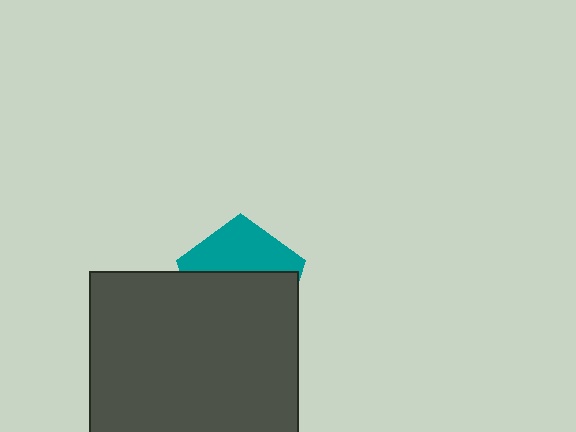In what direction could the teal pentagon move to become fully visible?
The teal pentagon could move up. That would shift it out from behind the dark gray square entirely.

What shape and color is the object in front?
The object in front is a dark gray square.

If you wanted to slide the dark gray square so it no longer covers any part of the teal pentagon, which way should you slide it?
Slide it down — that is the most direct way to separate the two shapes.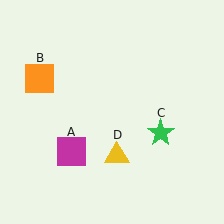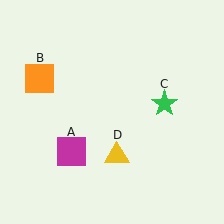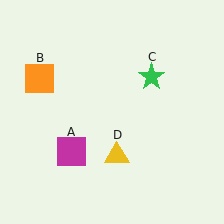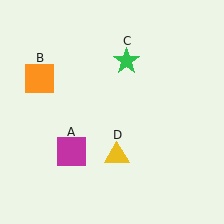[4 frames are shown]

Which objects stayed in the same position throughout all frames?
Magenta square (object A) and orange square (object B) and yellow triangle (object D) remained stationary.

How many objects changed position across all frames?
1 object changed position: green star (object C).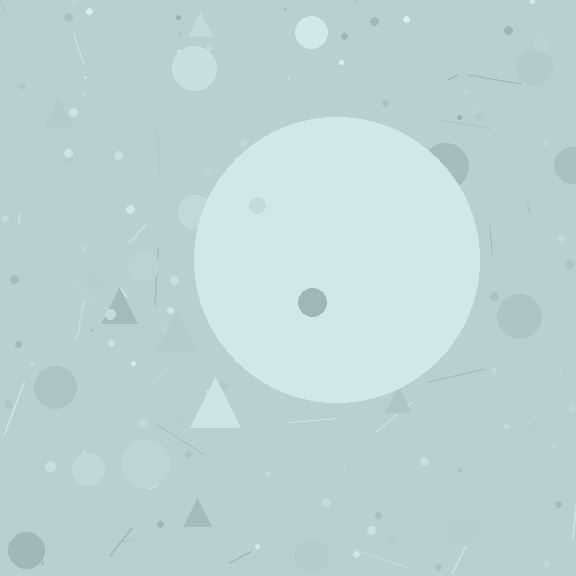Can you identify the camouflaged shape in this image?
The camouflaged shape is a circle.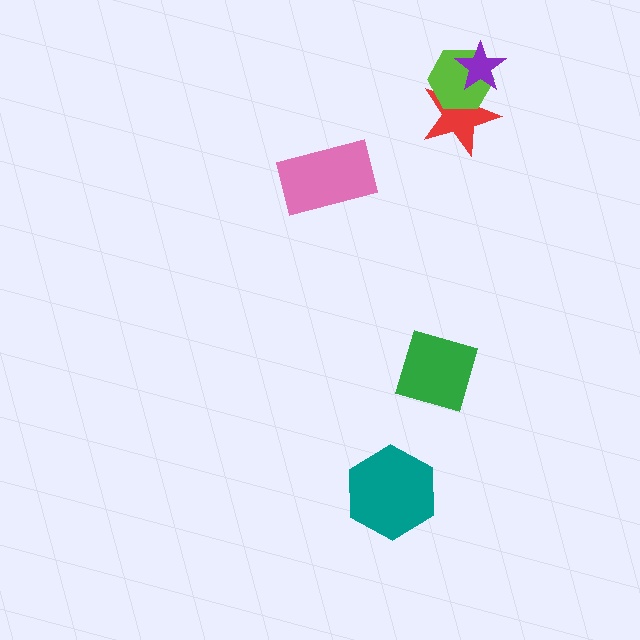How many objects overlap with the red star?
2 objects overlap with the red star.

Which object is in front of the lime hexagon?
The purple star is in front of the lime hexagon.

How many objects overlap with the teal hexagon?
0 objects overlap with the teal hexagon.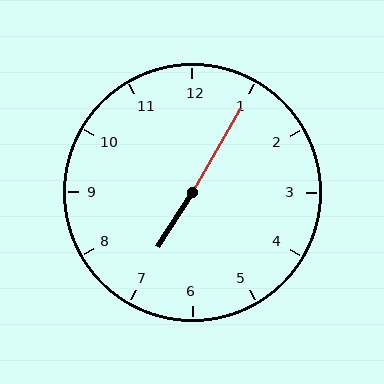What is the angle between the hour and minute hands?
Approximately 178 degrees.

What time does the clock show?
7:05.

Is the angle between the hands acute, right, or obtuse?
It is obtuse.